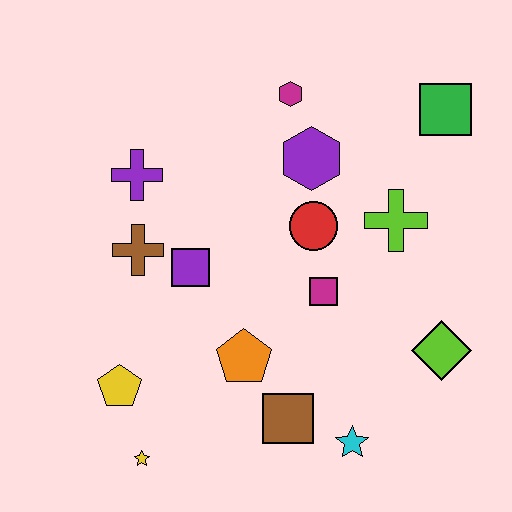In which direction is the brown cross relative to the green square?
The brown cross is to the left of the green square.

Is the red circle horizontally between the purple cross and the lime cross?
Yes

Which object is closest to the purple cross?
The brown cross is closest to the purple cross.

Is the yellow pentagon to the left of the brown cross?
Yes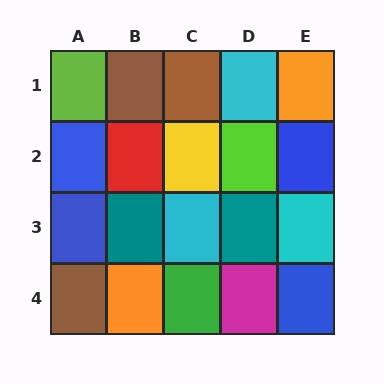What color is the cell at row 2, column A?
Blue.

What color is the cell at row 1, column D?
Cyan.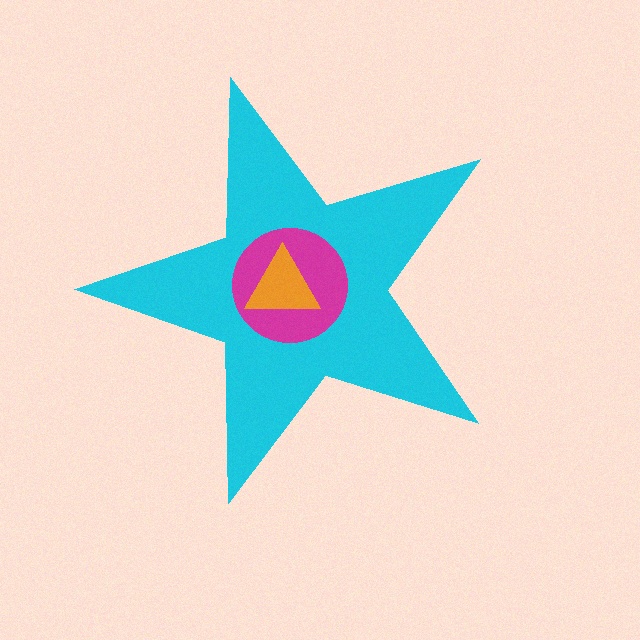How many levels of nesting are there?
3.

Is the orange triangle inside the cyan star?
Yes.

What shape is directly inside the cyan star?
The magenta circle.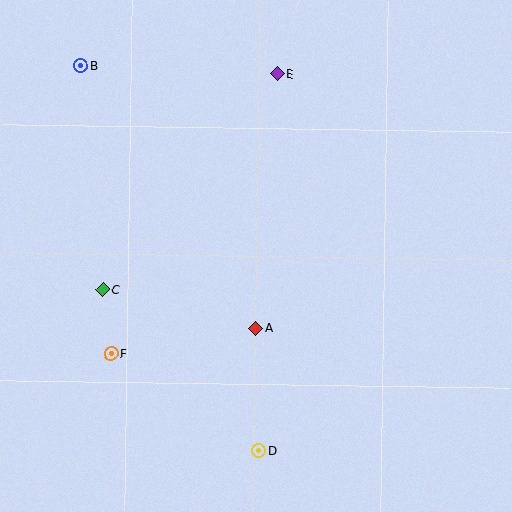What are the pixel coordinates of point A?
Point A is at (256, 328).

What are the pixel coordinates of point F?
Point F is at (111, 354).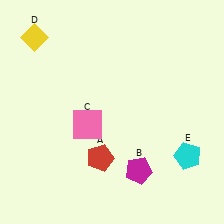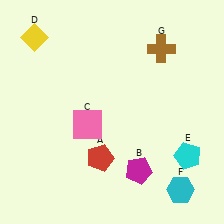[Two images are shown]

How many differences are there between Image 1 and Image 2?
There are 2 differences between the two images.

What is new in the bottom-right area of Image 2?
A cyan hexagon (F) was added in the bottom-right area of Image 2.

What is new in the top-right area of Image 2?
A brown cross (G) was added in the top-right area of Image 2.